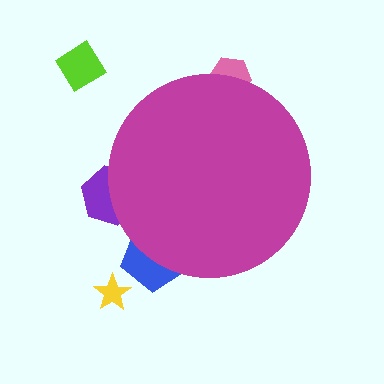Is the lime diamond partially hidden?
No, the lime diamond is fully visible.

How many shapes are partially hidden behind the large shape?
3 shapes are partially hidden.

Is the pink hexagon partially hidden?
Yes, the pink hexagon is partially hidden behind the magenta circle.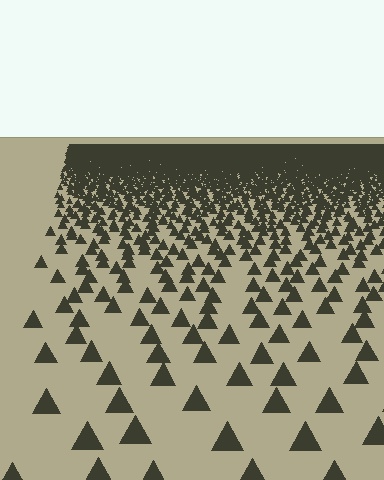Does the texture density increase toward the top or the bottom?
Density increases toward the top.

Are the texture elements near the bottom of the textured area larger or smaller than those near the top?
Larger. Near the bottom, elements are closer to the viewer and appear at a bigger on-screen size.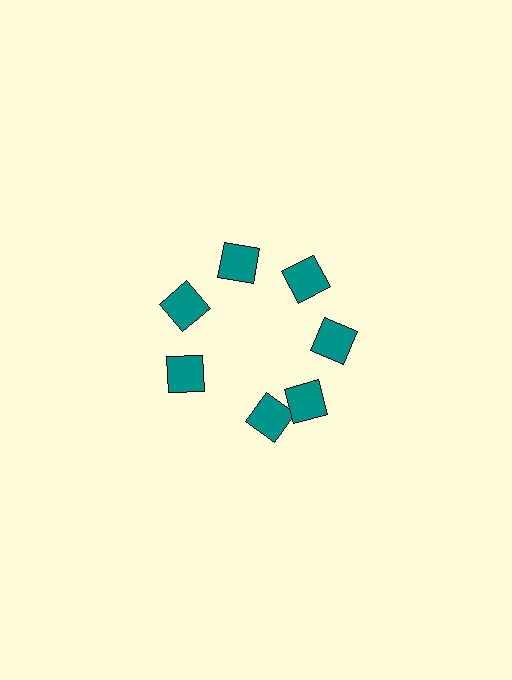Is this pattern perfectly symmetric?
No. The 7 teal squares are arranged in a ring, but one element near the 6 o'clock position is rotated out of alignment along the ring, breaking the 7-fold rotational symmetry.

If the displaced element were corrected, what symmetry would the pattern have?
It would have 7-fold rotational symmetry — the pattern would map onto itself every 51 degrees.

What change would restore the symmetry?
The symmetry would be restored by rotating it back into even spacing with its neighbors so that all 7 squares sit at equal angles and equal distance from the center.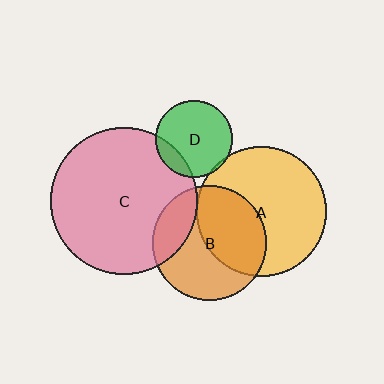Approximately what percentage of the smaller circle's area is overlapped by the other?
Approximately 45%.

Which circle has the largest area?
Circle C (pink).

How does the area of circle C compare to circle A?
Approximately 1.3 times.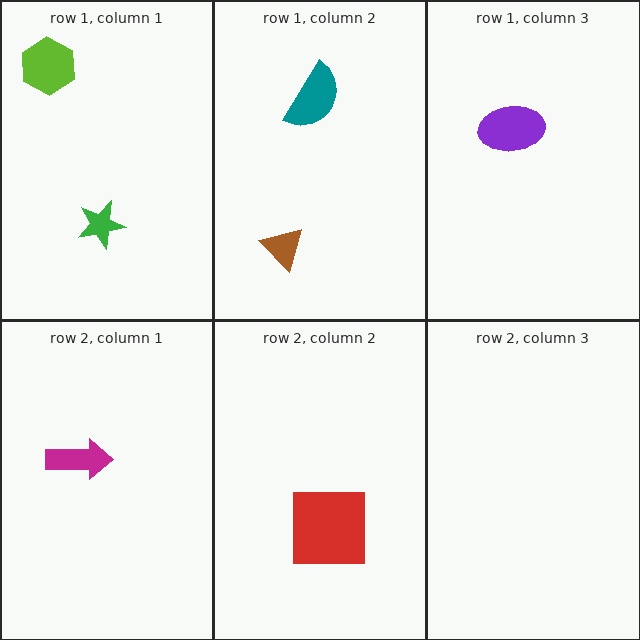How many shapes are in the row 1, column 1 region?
2.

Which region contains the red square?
The row 2, column 2 region.